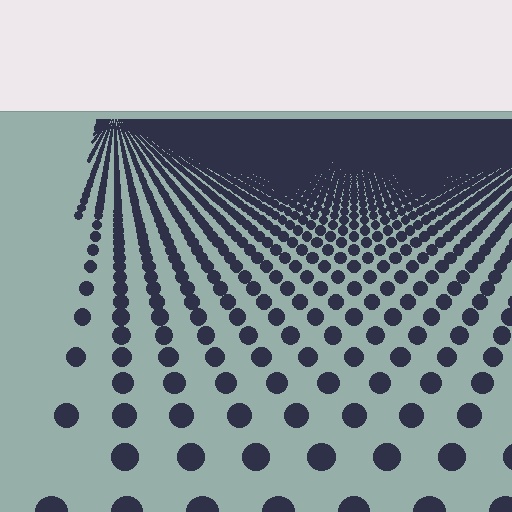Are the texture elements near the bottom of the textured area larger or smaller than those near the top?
Larger. Near the bottom, elements are closer to the viewer and appear at a bigger on-screen size.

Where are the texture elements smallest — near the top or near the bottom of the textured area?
Near the top.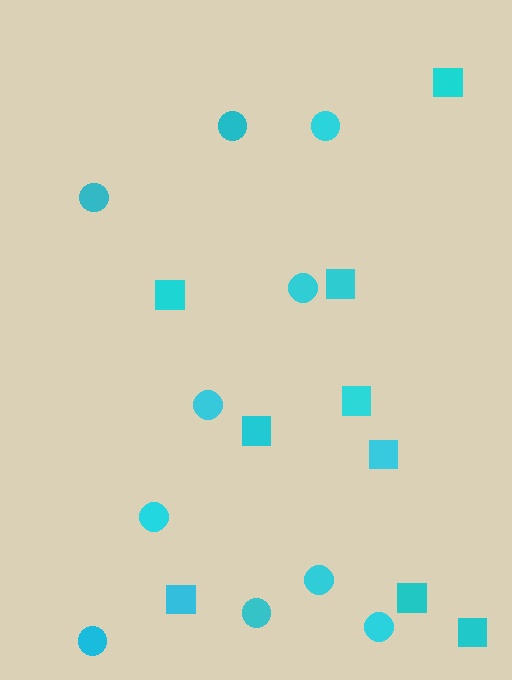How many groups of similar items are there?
There are 2 groups: one group of circles (10) and one group of squares (9).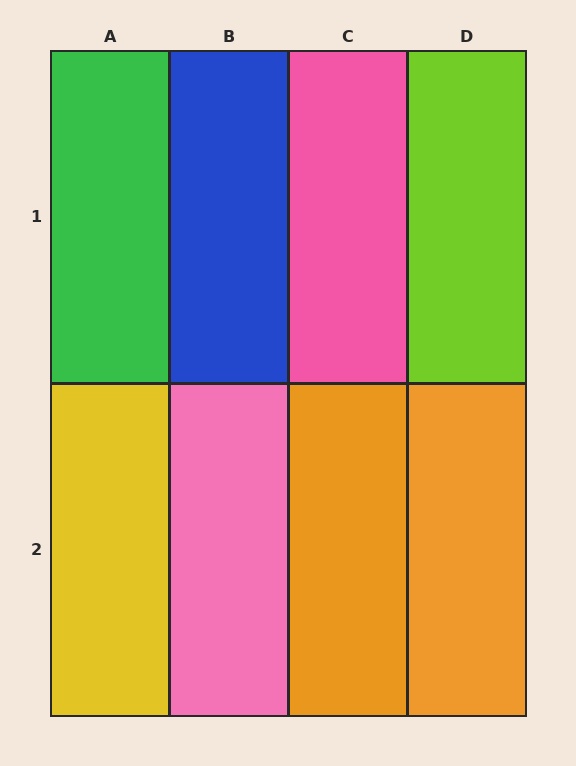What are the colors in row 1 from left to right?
Green, blue, pink, lime.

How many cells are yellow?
1 cell is yellow.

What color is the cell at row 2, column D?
Orange.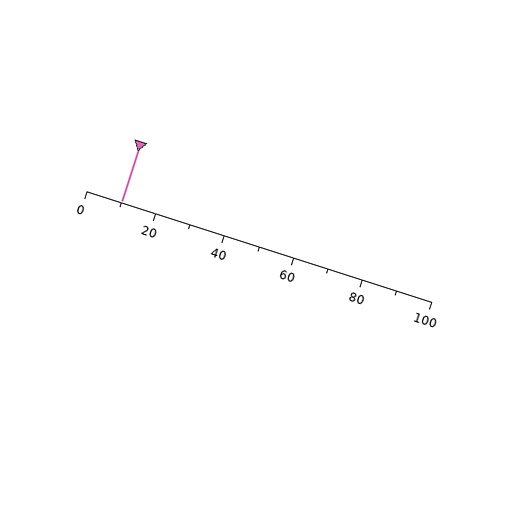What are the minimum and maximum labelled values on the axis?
The axis runs from 0 to 100.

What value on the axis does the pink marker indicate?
The marker indicates approximately 10.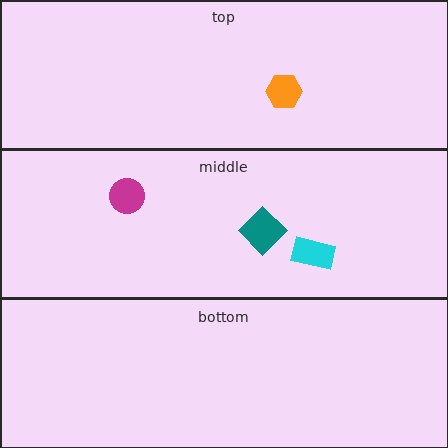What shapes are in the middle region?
The cyan rectangle, the magenta circle, the teal diamond.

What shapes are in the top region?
The orange hexagon.